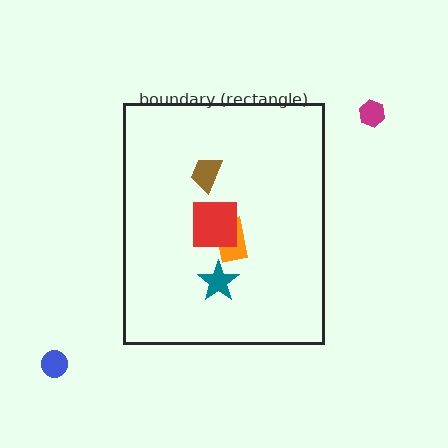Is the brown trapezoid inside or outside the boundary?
Inside.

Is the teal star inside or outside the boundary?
Inside.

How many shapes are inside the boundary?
4 inside, 2 outside.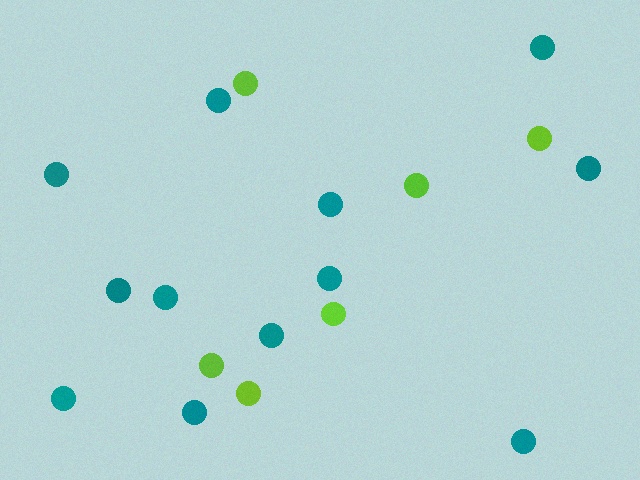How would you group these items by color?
There are 2 groups: one group of lime circles (6) and one group of teal circles (12).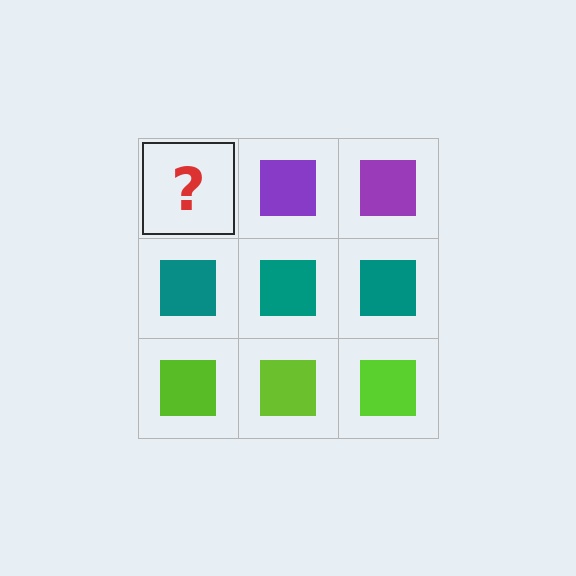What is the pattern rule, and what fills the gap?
The rule is that each row has a consistent color. The gap should be filled with a purple square.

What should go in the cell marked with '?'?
The missing cell should contain a purple square.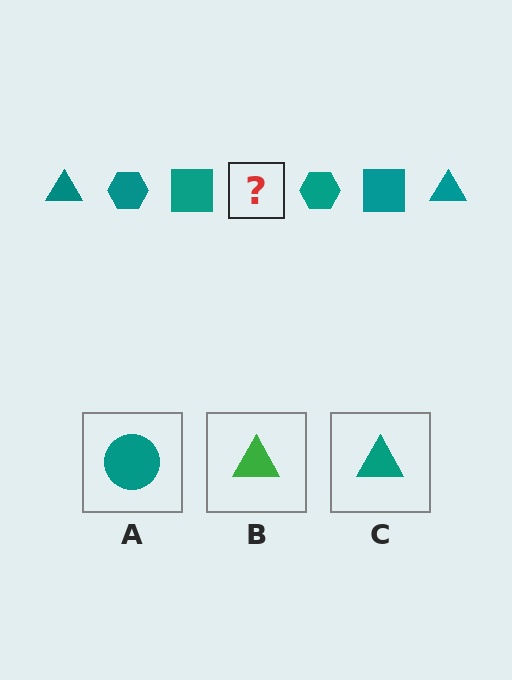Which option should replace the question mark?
Option C.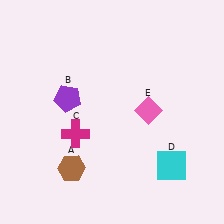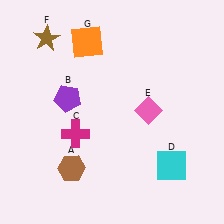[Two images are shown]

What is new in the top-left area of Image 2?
A brown star (F) was added in the top-left area of Image 2.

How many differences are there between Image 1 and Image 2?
There are 2 differences between the two images.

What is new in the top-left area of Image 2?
An orange square (G) was added in the top-left area of Image 2.